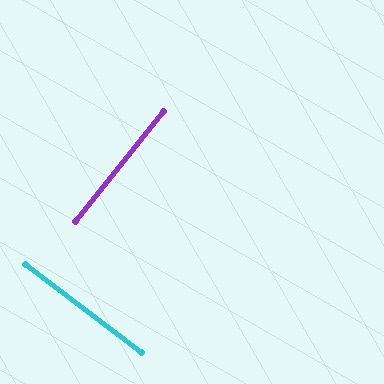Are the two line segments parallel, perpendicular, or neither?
Perpendicular — they meet at approximately 89°.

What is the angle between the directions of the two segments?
Approximately 89 degrees.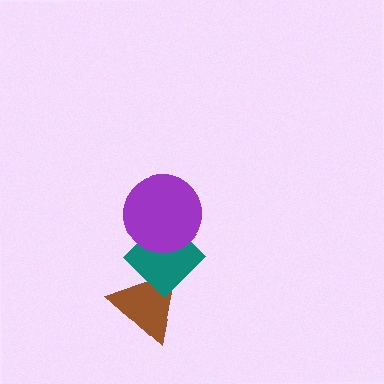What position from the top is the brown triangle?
The brown triangle is 3rd from the top.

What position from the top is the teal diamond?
The teal diamond is 2nd from the top.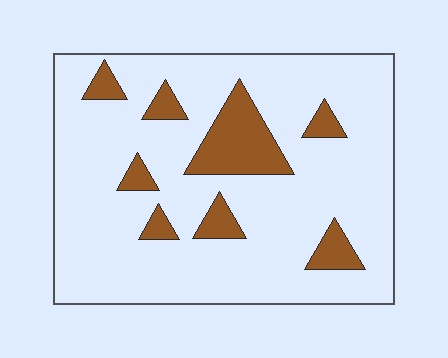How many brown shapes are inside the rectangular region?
8.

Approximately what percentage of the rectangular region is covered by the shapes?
Approximately 15%.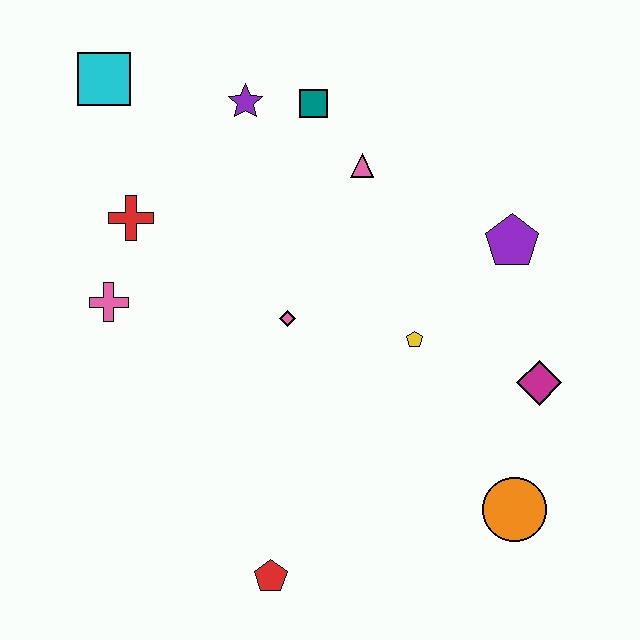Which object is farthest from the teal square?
The red pentagon is farthest from the teal square.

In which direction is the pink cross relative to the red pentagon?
The pink cross is above the red pentagon.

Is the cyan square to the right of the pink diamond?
No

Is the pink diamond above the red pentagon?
Yes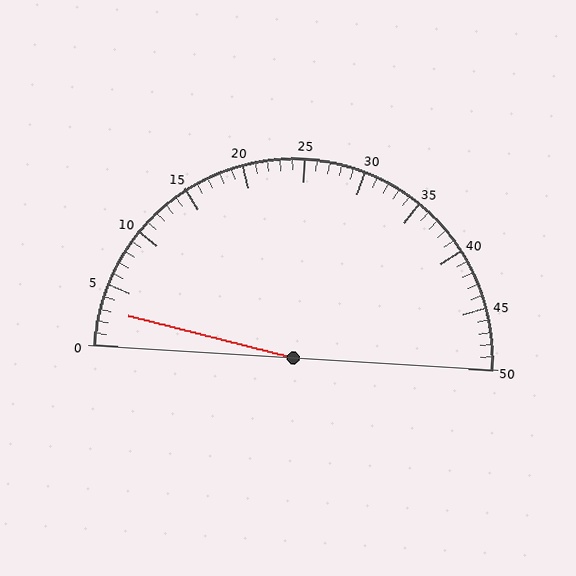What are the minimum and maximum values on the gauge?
The gauge ranges from 0 to 50.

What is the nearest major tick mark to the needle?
The nearest major tick mark is 5.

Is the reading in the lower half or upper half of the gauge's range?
The reading is in the lower half of the range (0 to 50).